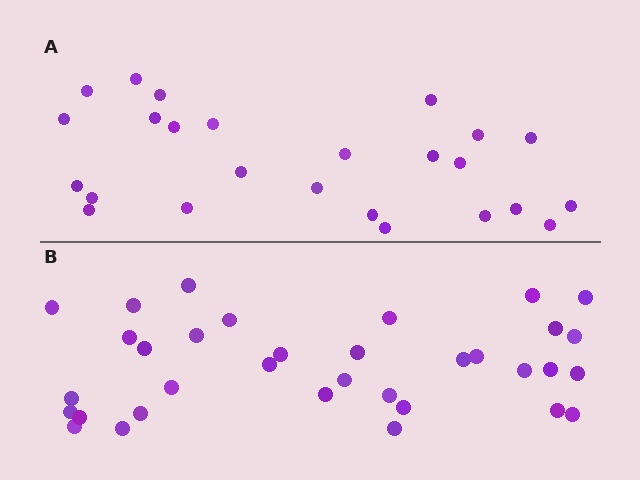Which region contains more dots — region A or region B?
Region B (the bottom region) has more dots.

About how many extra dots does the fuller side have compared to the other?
Region B has roughly 8 or so more dots than region A.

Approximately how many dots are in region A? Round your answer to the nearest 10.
About 20 dots. (The exact count is 25, which rounds to 20.)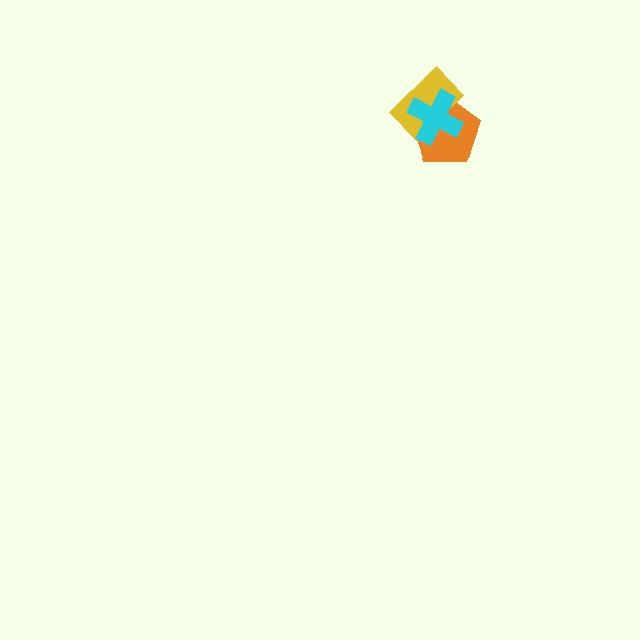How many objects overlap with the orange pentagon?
2 objects overlap with the orange pentagon.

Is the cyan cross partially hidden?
No, no other shape covers it.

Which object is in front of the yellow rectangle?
The cyan cross is in front of the yellow rectangle.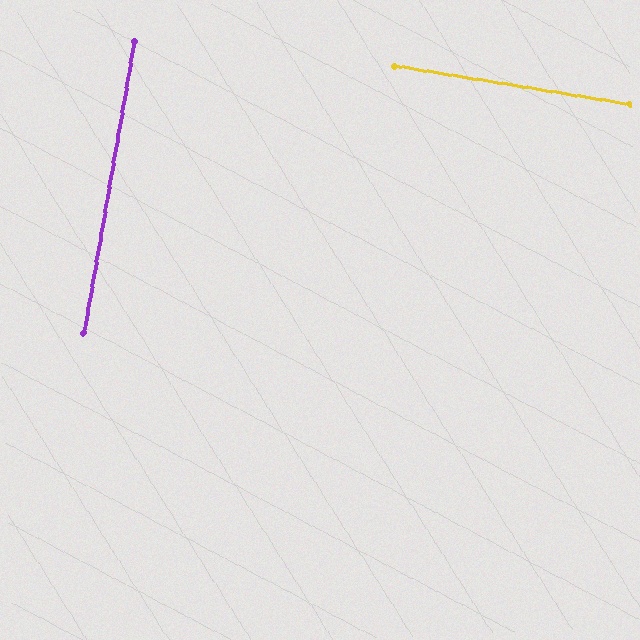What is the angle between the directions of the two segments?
Approximately 89 degrees.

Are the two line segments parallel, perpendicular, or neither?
Perpendicular — they meet at approximately 89°.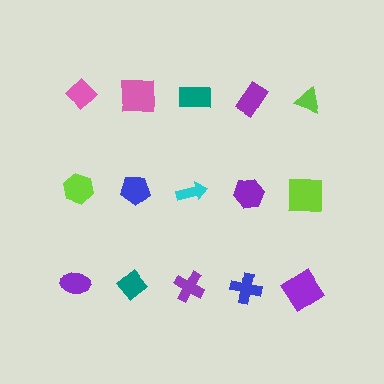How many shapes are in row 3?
5 shapes.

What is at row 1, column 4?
A purple rectangle.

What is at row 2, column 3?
A cyan arrow.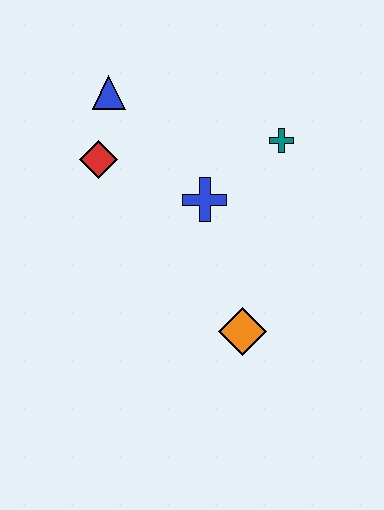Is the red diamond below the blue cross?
No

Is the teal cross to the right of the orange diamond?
Yes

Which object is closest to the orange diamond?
The blue cross is closest to the orange diamond.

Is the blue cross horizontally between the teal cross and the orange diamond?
No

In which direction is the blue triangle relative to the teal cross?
The blue triangle is to the left of the teal cross.